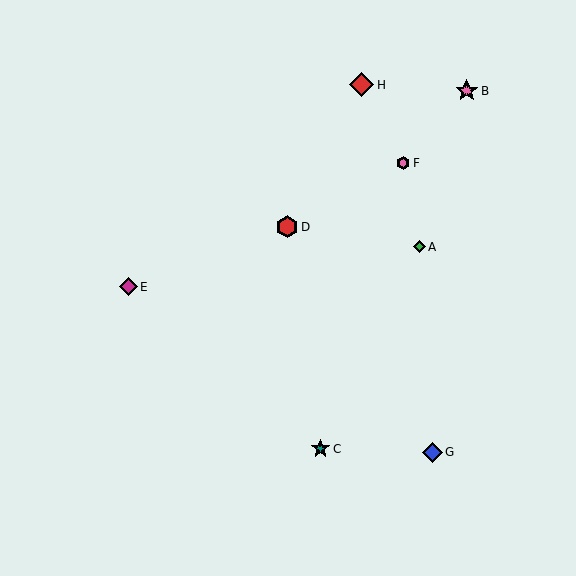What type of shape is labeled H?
Shape H is a red diamond.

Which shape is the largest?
The red diamond (labeled H) is the largest.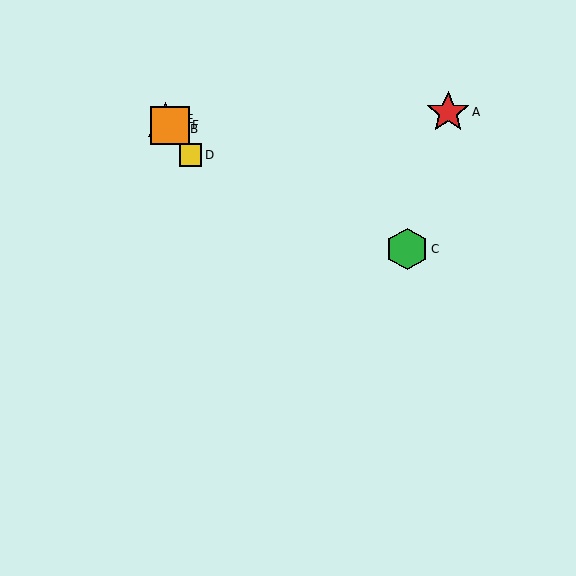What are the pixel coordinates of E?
Object E is at (166, 119).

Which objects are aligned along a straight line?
Objects B, D, E, F are aligned along a straight line.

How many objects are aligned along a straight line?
4 objects (B, D, E, F) are aligned along a straight line.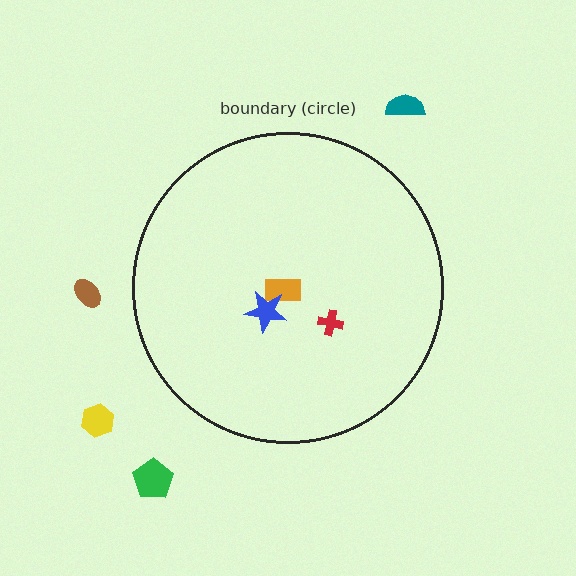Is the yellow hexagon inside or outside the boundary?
Outside.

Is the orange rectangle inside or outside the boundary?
Inside.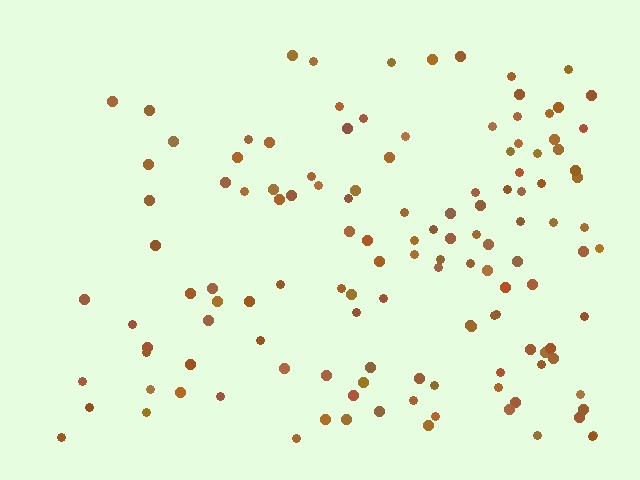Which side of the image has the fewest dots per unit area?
The left.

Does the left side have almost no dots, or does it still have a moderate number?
Still a moderate number, just noticeably fewer than the right.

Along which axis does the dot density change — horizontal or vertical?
Horizontal.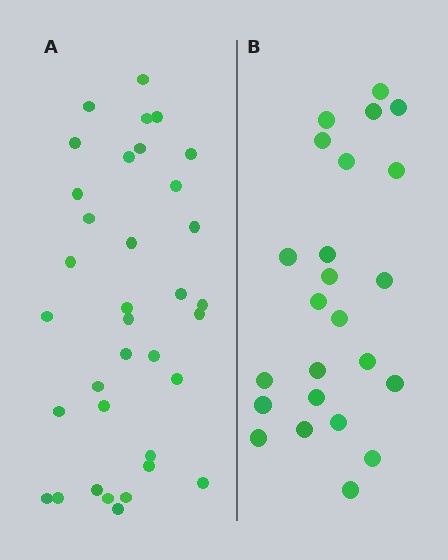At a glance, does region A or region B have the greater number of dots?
Region A (the left region) has more dots.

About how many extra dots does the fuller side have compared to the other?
Region A has roughly 12 or so more dots than region B.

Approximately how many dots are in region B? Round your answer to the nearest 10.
About 20 dots. (The exact count is 24, which rounds to 20.)